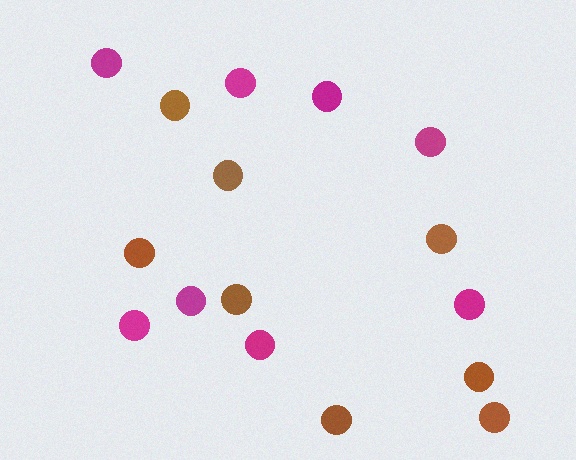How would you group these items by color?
There are 2 groups: one group of magenta circles (8) and one group of brown circles (8).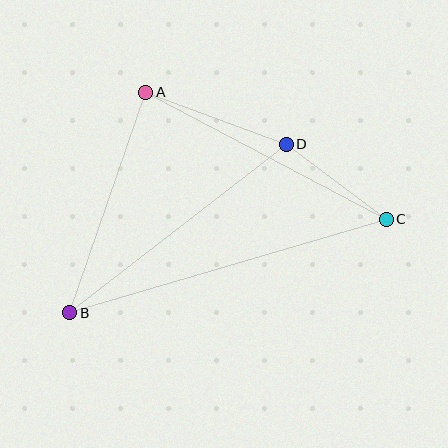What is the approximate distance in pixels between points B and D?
The distance between B and D is approximately 274 pixels.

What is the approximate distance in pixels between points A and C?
The distance between A and C is approximately 272 pixels.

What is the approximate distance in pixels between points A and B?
The distance between A and B is approximately 233 pixels.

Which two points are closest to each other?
Points C and D are closest to each other.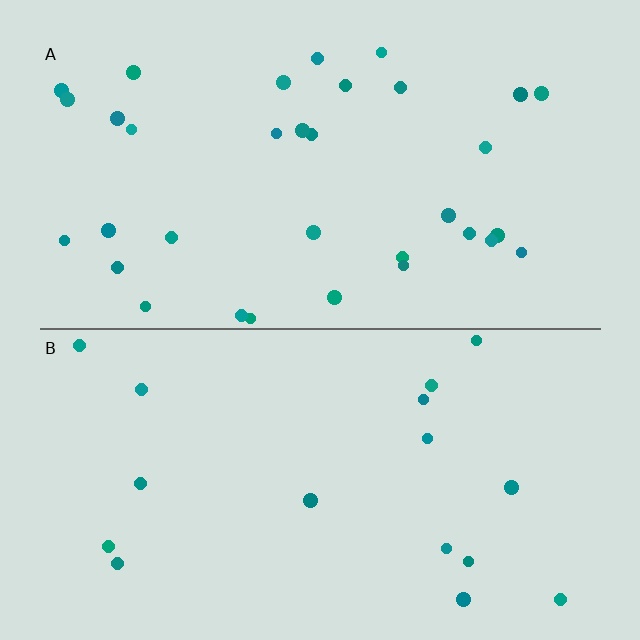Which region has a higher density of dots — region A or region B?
A (the top).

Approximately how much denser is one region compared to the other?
Approximately 2.0× — region A over region B.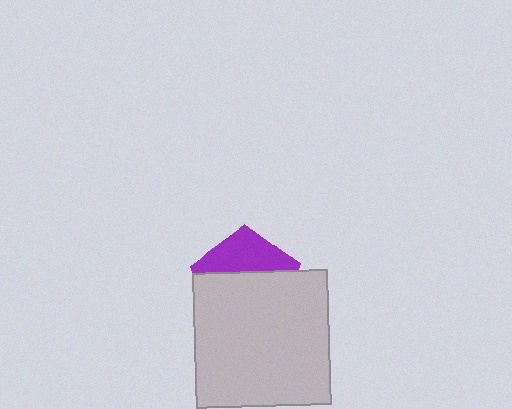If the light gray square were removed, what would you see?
You would see the complete purple pentagon.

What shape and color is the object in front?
The object in front is a light gray square.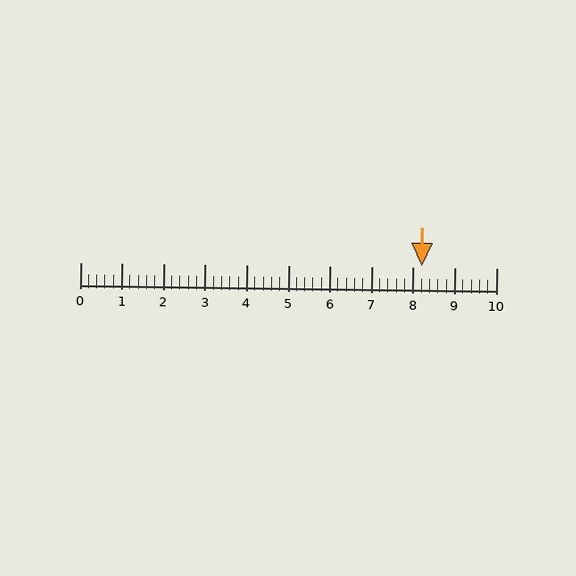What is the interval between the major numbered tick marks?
The major tick marks are spaced 1 units apart.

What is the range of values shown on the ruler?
The ruler shows values from 0 to 10.